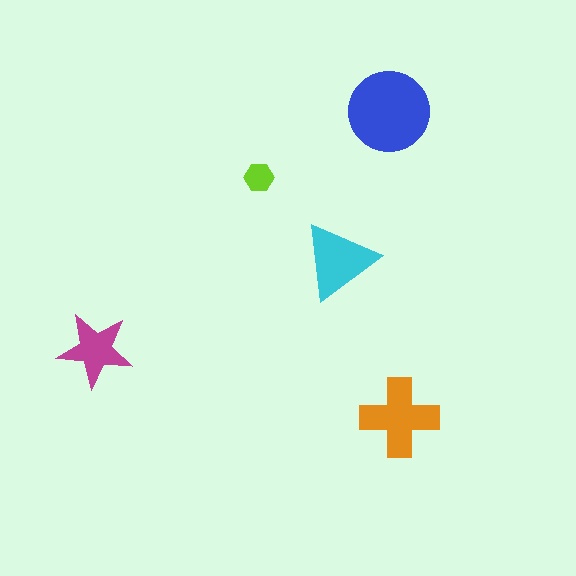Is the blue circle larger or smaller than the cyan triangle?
Larger.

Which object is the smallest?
The lime hexagon.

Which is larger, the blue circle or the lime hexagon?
The blue circle.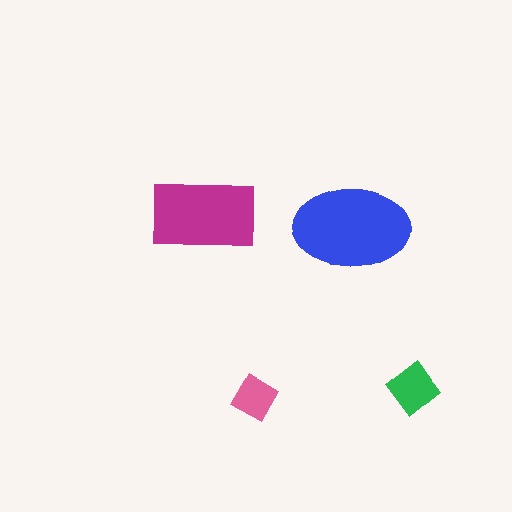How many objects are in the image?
There are 4 objects in the image.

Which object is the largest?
The blue ellipse.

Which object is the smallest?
The pink square.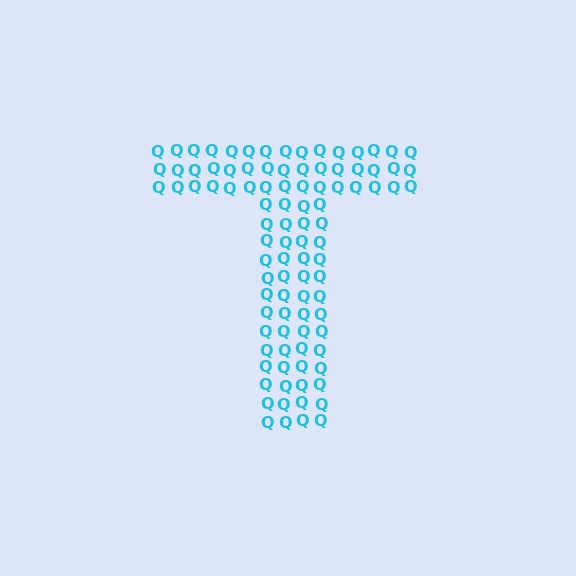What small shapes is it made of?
It is made of small letter Q's.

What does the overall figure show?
The overall figure shows the letter T.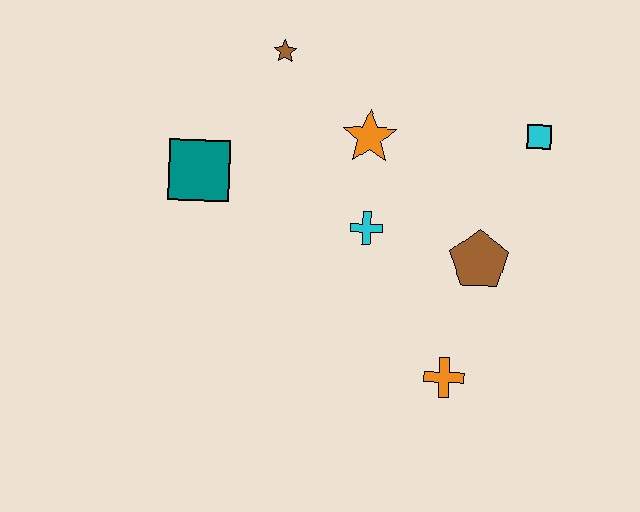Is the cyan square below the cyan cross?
No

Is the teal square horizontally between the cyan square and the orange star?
No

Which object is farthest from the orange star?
The orange cross is farthest from the orange star.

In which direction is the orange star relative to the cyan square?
The orange star is to the left of the cyan square.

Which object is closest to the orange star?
The cyan cross is closest to the orange star.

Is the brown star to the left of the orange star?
Yes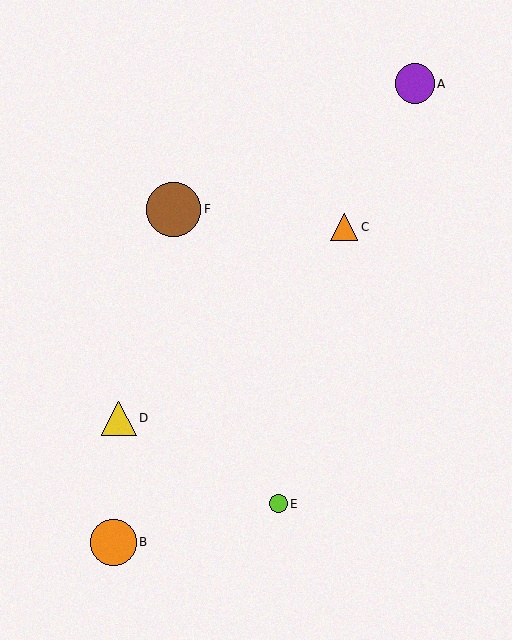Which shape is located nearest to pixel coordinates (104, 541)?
The orange circle (labeled B) at (113, 542) is nearest to that location.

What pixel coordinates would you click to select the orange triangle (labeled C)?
Click at (344, 227) to select the orange triangle C.